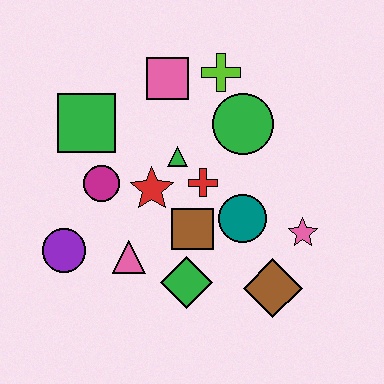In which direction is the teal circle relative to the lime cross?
The teal circle is below the lime cross.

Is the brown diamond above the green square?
No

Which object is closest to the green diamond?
The brown square is closest to the green diamond.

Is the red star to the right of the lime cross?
No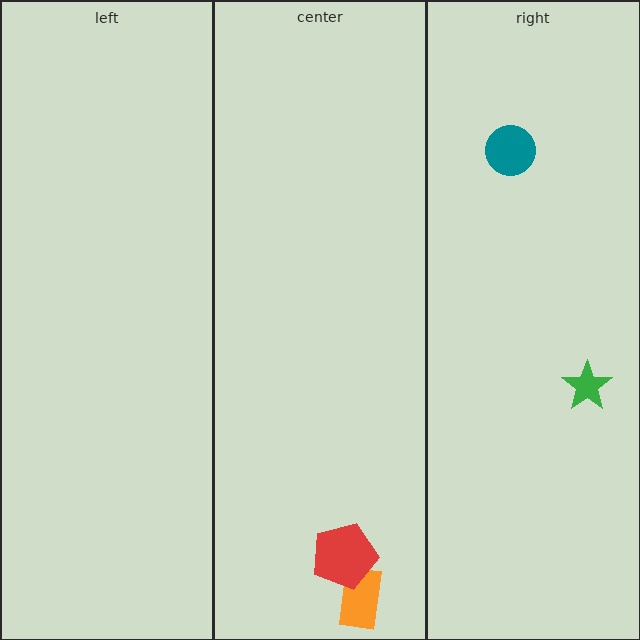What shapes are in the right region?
The green star, the teal circle.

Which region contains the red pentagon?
The center region.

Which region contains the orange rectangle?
The center region.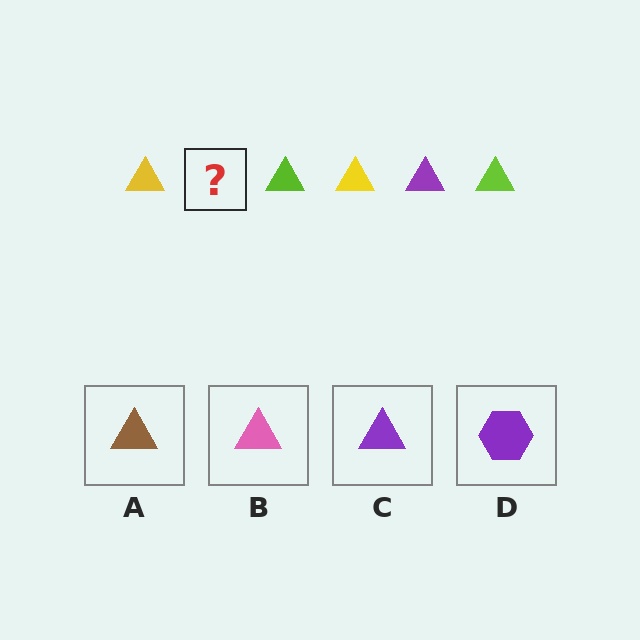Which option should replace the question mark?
Option C.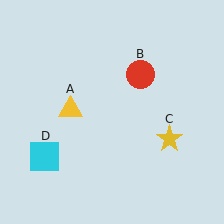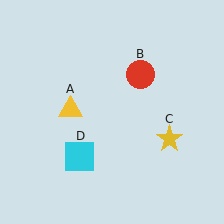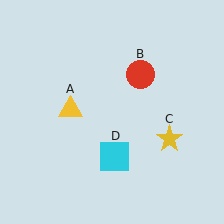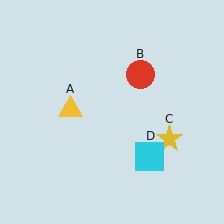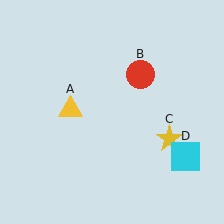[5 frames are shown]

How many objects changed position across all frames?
1 object changed position: cyan square (object D).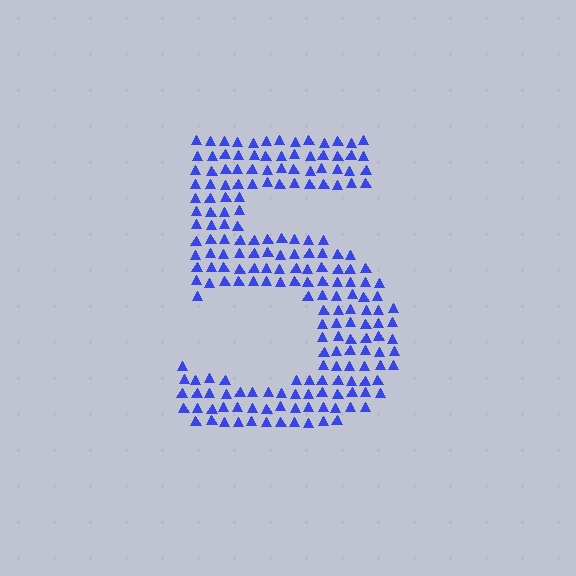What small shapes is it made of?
It is made of small triangles.